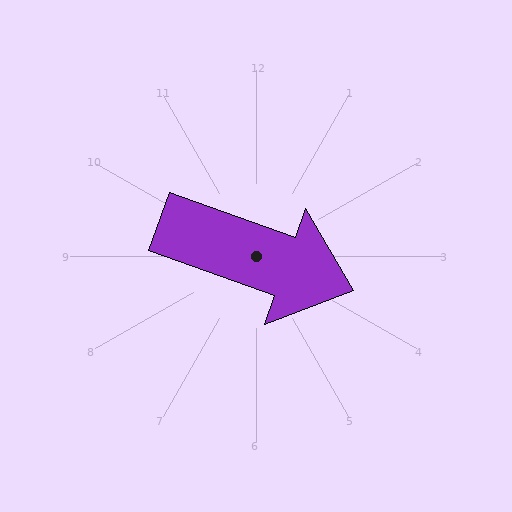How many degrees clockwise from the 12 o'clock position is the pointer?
Approximately 110 degrees.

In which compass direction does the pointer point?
East.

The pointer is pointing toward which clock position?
Roughly 4 o'clock.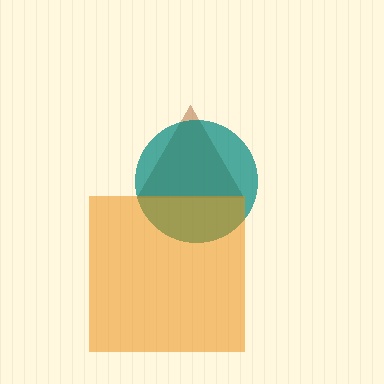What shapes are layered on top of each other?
The layered shapes are: a brown triangle, a teal circle, an orange square.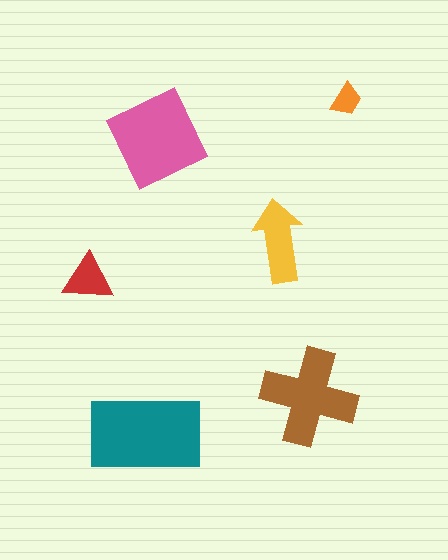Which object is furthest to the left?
The red triangle is leftmost.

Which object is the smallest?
The orange trapezoid.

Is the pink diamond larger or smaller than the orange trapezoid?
Larger.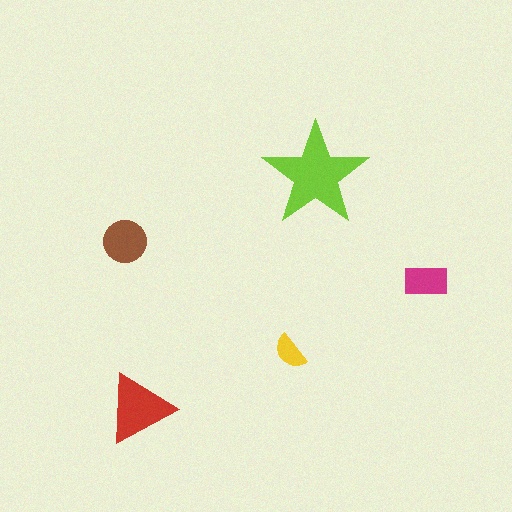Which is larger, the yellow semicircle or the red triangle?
The red triangle.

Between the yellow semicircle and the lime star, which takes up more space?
The lime star.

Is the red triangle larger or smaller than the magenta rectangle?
Larger.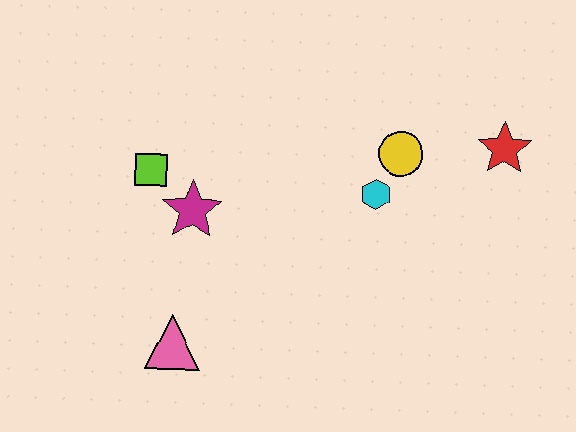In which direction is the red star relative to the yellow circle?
The red star is to the right of the yellow circle.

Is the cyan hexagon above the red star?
No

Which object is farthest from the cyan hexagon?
The pink triangle is farthest from the cyan hexagon.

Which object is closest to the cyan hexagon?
The yellow circle is closest to the cyan hexagon.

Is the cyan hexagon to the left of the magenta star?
No